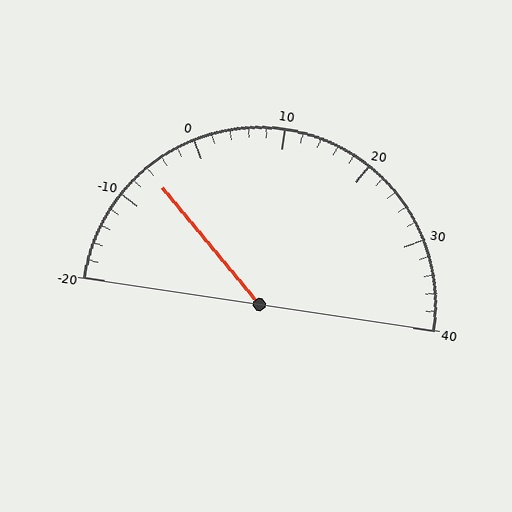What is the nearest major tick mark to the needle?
The nearest major tick mark is -10.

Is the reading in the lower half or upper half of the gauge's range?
The reading is in the lower half of the range (-20 to 40).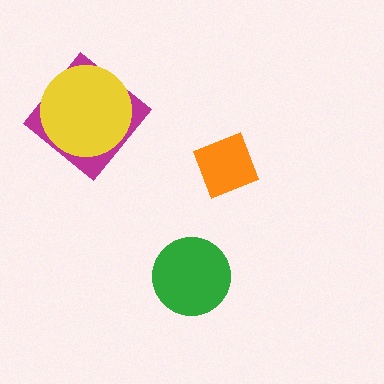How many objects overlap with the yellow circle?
1 object overlaps with the yellow circle.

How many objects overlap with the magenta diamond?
1 object overlaps with the magenta diamond.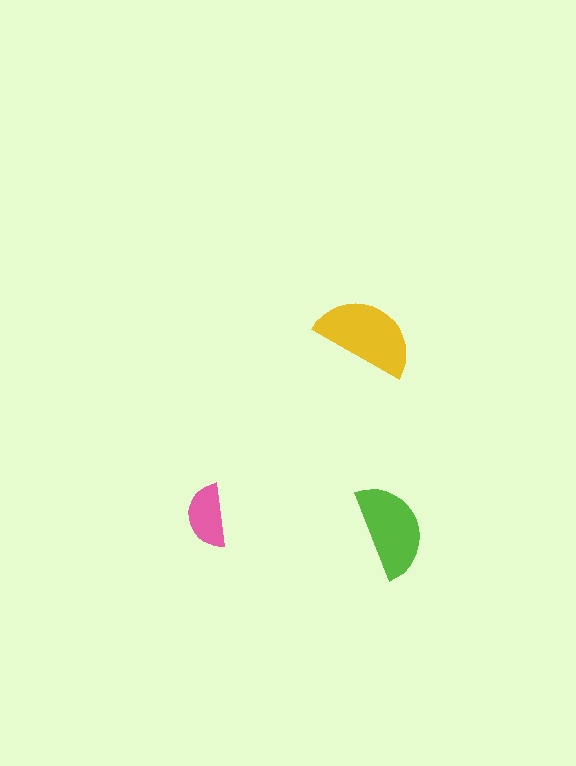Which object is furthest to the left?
The pink semicircle is leftmost.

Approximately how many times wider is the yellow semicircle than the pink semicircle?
About 1.5 times wider.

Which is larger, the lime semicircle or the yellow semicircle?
The yellow one.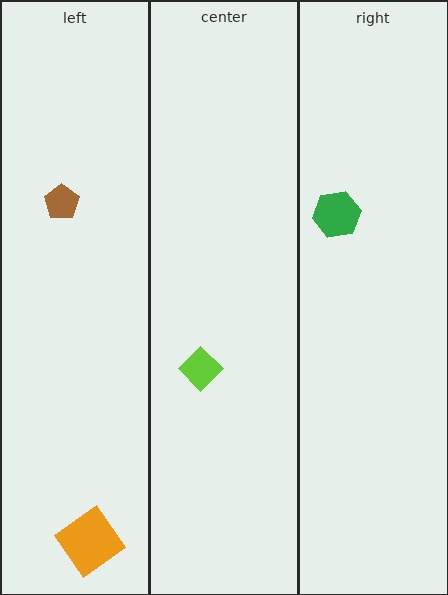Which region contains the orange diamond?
The left region.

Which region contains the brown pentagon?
The left region.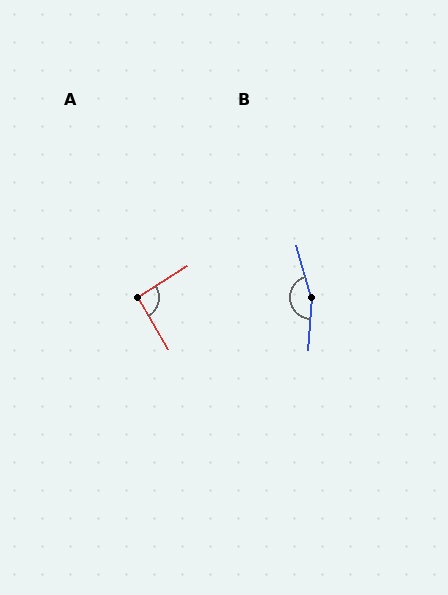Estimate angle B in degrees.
Approximately 161 degrees.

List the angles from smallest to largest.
A (92°), B (161°).